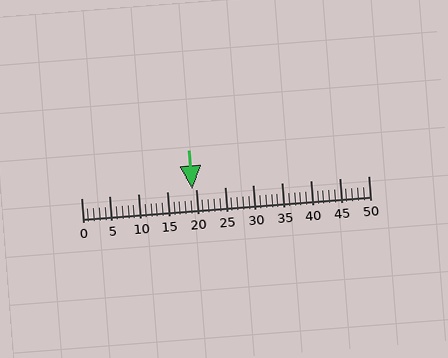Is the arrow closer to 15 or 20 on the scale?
The arrow is closer to 20.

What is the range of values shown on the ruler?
The ruler shows values from 0 to 50.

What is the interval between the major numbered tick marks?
The major tick marks are spaced 5 units apart.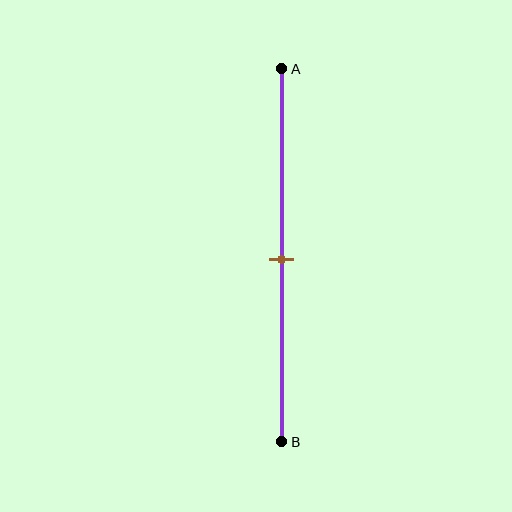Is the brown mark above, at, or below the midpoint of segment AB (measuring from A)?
The brown mark is approximately at the midpoint of segment AB.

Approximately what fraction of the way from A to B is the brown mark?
The brown mark is approximately 50% of the way from A to B.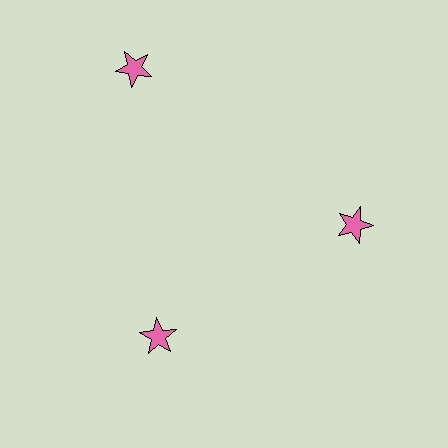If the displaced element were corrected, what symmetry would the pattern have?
It would have 3-fold rotational symmetry — the pattern would map onto itself every 120 degrees.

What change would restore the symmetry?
The symmetry would be restored by moving it inward, back onto the ring so that all 3 stars sit at equal angles and equal distance from the center.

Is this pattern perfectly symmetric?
No. The 3 pink stars are arranged in a ring, but one element near the 11 o'clock position is pushed outward from the center, breaking the 3-fold rotational symmetry.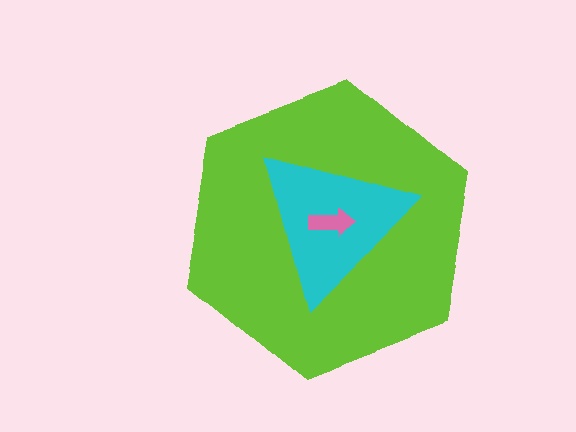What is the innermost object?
The pink arrow.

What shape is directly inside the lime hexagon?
The cyan triangle.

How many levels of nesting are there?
3.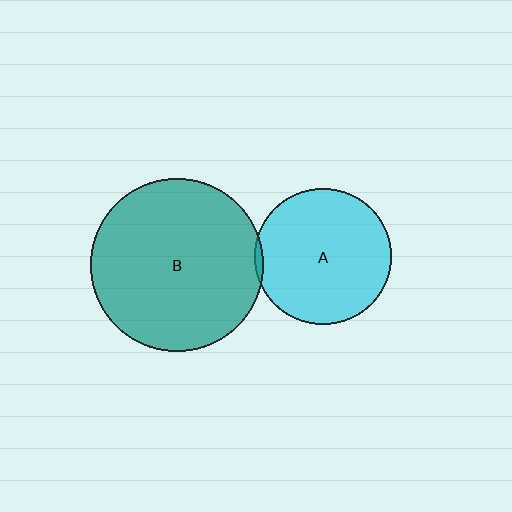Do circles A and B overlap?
Yes.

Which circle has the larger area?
Circle B (teal).